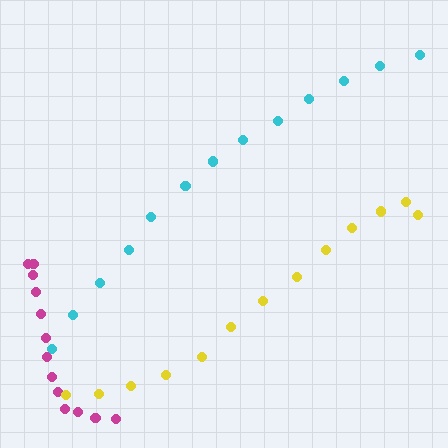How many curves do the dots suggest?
There are 3 distinct paths.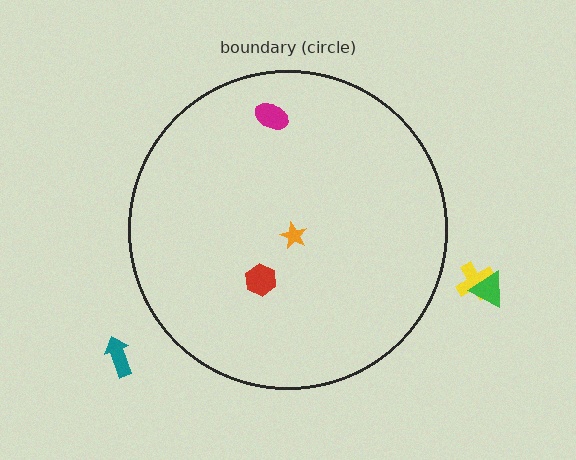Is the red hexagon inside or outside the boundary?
Inside.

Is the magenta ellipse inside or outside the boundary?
Inside.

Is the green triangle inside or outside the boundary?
Outside.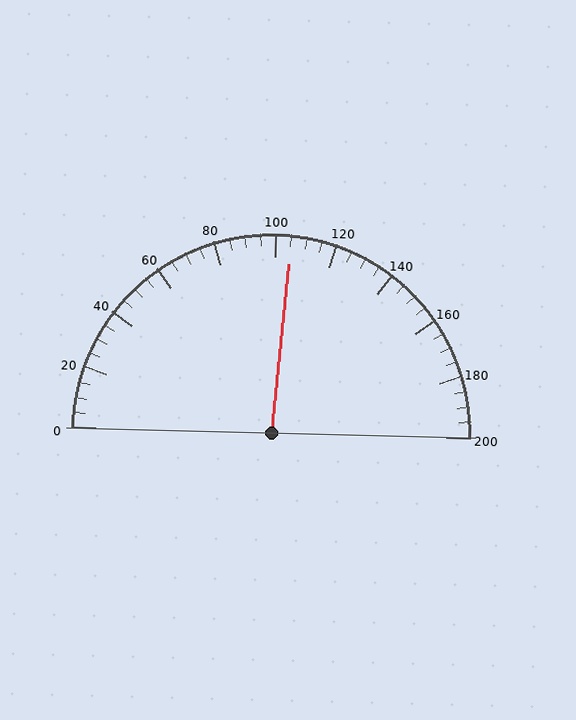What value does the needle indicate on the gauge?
The needle indicates approximately 105.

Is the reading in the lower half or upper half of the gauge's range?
The reading is in the upper half of the range (0 to 200).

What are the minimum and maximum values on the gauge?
The gauge ranges from 0 to 200.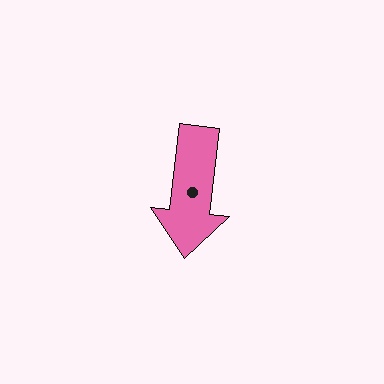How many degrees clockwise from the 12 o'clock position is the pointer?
Approximately 187 degrees.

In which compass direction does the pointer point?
South.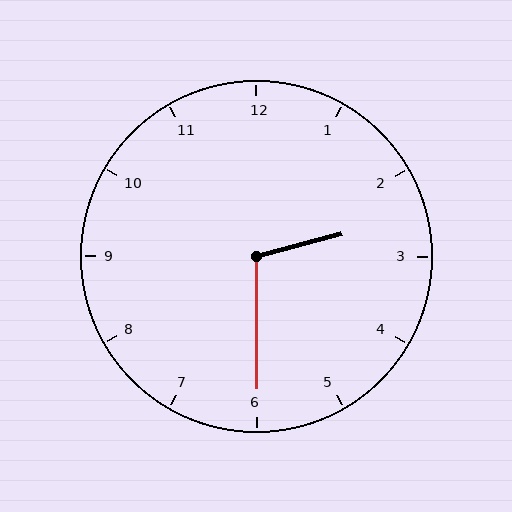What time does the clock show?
2:30.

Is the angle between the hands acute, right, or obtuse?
It is obtuse.